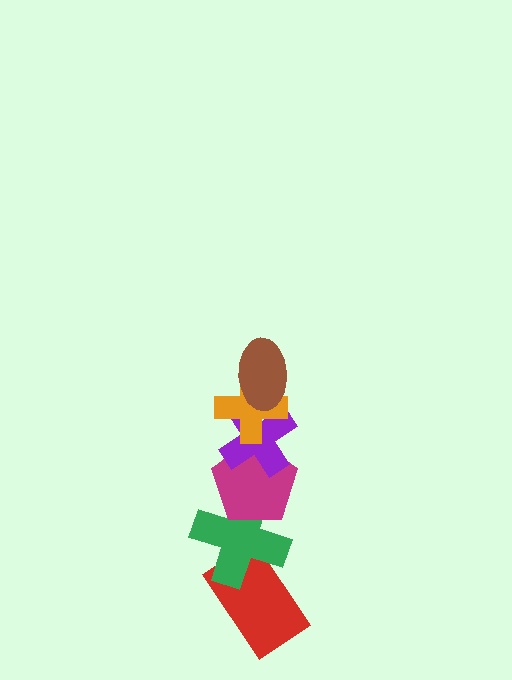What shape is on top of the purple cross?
The orange cross is on top of the purple cross.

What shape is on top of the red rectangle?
The green cross is on top of the red rectangle.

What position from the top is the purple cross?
The purple cross is 3rd from the top.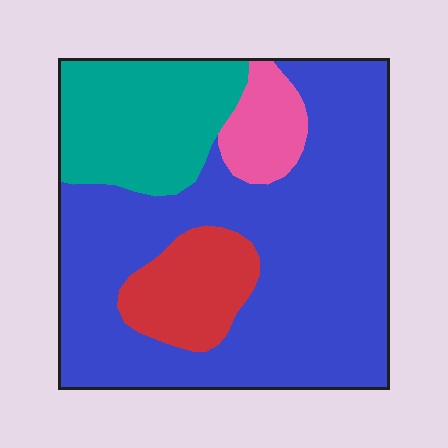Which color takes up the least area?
Pink, at roughly 5%.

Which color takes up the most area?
Blue, at roughly 60%.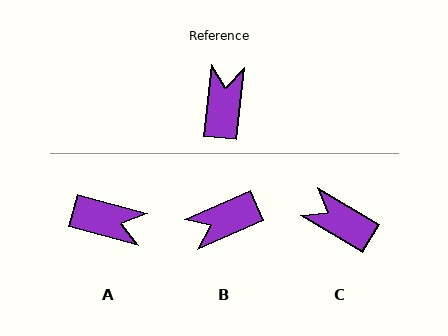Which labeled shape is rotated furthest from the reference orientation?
B, about 120 degrees away.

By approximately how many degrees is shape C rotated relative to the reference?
Approximately 65 degrees counter-clockwise.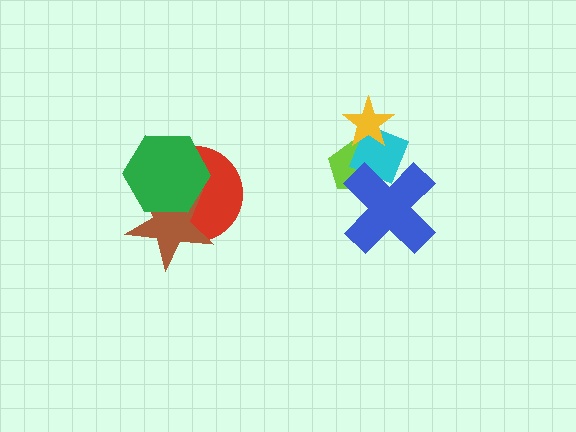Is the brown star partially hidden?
Yes, it is partially covered by another shape.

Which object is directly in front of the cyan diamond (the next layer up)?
The yellow star is directly in front of the cyan diamond.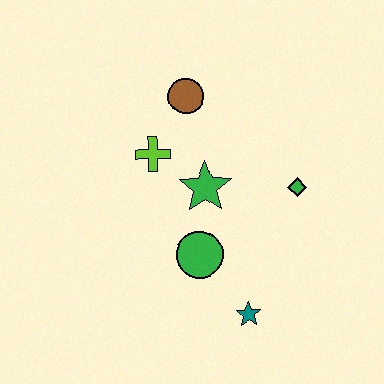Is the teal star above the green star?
No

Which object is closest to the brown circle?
The lime cross is closest to the brown circle.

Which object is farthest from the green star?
The teal star is farthest from the green star.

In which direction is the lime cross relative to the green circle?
The lime cross is above the green circle.